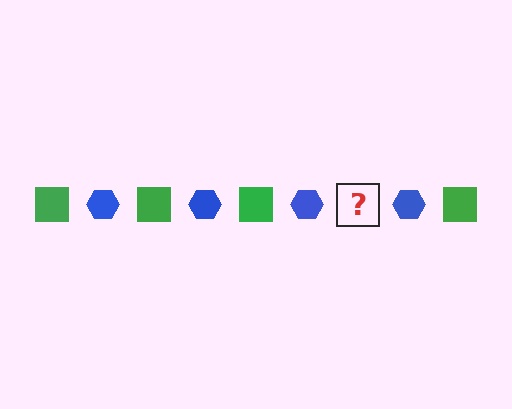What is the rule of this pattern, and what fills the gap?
The rule is that the pattern alternates between green square and blue hexagon. The gap should be filled with a green square.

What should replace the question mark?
The question mark should be replaced with a green square.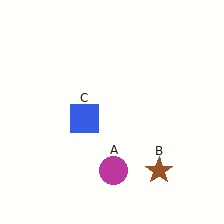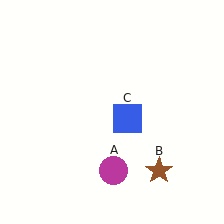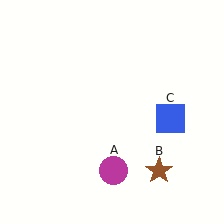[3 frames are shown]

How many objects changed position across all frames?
1 object changed position: blue square (object C).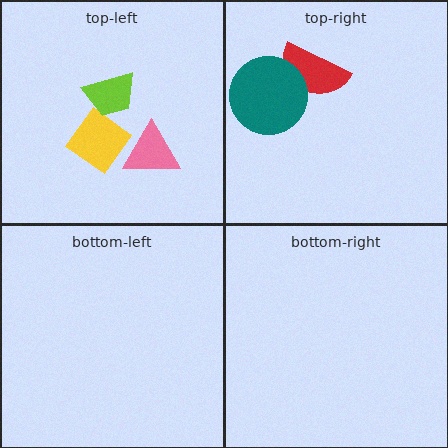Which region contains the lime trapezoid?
The top-left region.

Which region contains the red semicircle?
The top-right region.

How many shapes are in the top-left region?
3.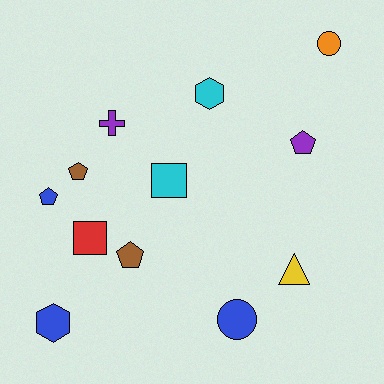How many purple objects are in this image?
There are 2 purple objects.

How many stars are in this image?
There are no stars.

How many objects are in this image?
There are 12 objects.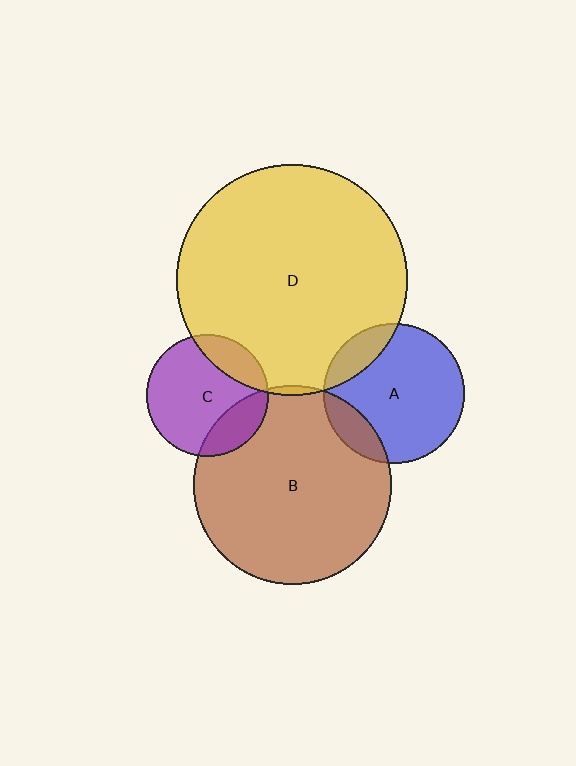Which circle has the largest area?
Circle D (yellow).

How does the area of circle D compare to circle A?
Approximately 2.7 times.